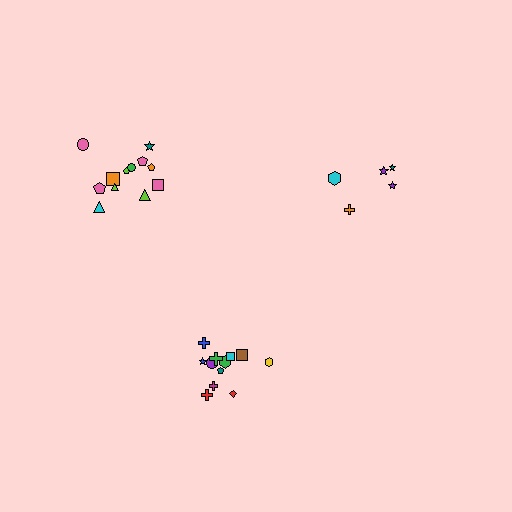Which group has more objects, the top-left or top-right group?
The top-left group.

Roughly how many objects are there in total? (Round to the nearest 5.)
Roughly 30 objects in total.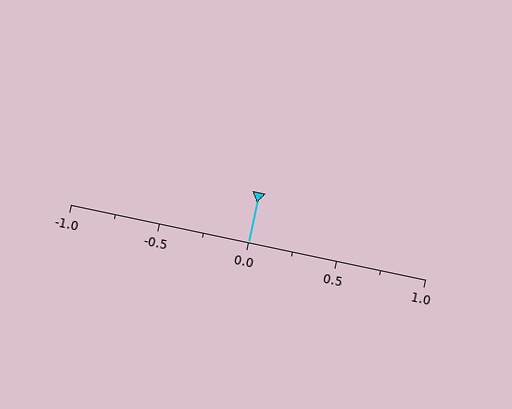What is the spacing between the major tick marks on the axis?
The major ticks are spaced 0.5 apart.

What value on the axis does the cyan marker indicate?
The marker indicates approximately 0.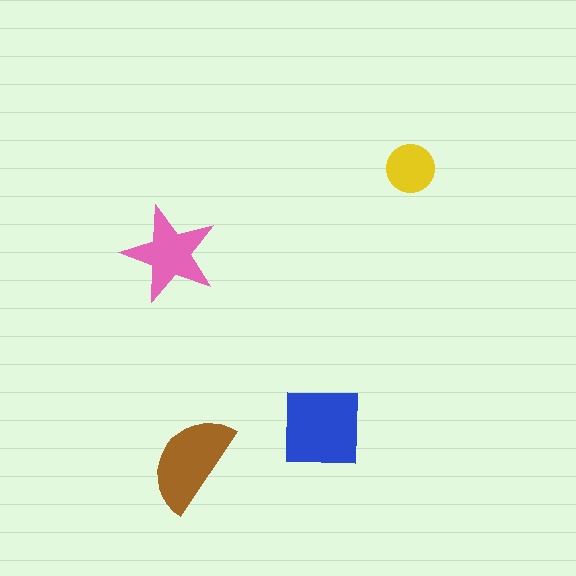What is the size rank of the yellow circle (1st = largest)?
4th.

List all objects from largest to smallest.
The blue square, the brown semicircle, the pink star, the yellow circle.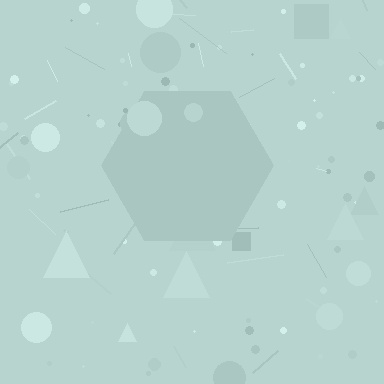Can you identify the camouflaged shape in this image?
The camouflaged shape is a hexagon.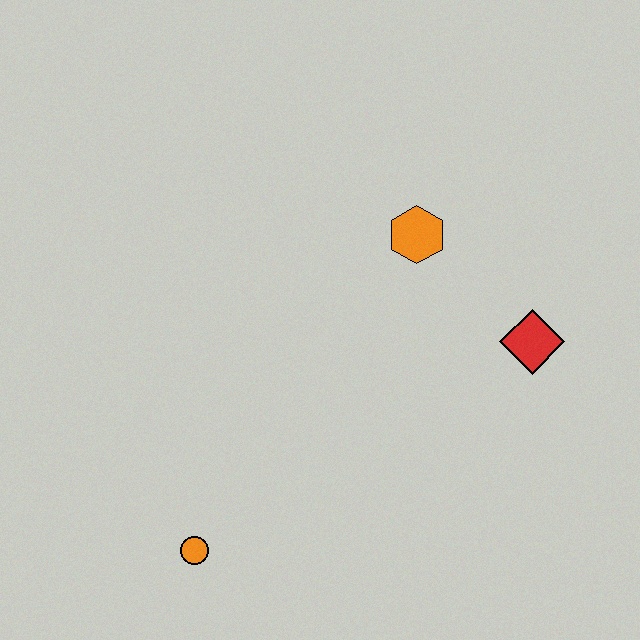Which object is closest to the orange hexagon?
The red diamond is closest to the orange hexagon.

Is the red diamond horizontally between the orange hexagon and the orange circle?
No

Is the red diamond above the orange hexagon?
No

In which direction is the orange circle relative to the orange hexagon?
The orange circle is below the orange hexagon.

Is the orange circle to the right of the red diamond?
No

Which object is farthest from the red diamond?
The orange circle is farthest from the red diamond.